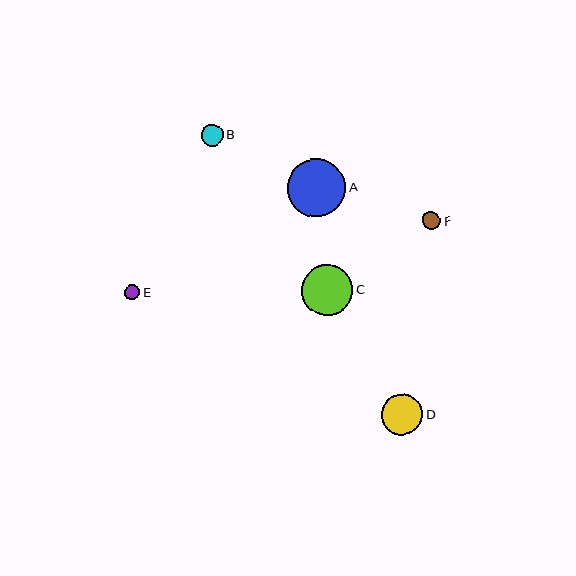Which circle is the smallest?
Circle E is the smallest with a size of approximately 15 pixels.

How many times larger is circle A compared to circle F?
Circle A is approximately 3.2 times the size of circle F.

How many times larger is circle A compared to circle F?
Circle A is approximately 3.2 times the size of circle F.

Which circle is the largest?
Circle A is the largest with a size of approximately 58 pixels.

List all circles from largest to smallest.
From largest to smallest: A, C, D, B, F, E.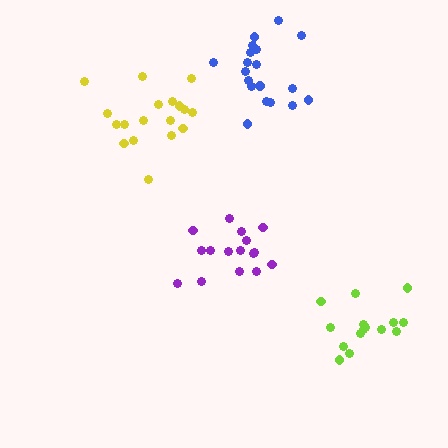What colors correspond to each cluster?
The clusters are colored: blue, purple, yellow, lime.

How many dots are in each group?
Group 1: 19 dots, Group 2: 16 dots, Group 3: 18 dots, Group 4: 15 dots (68 total).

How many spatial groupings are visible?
There are 4 spatial groupings.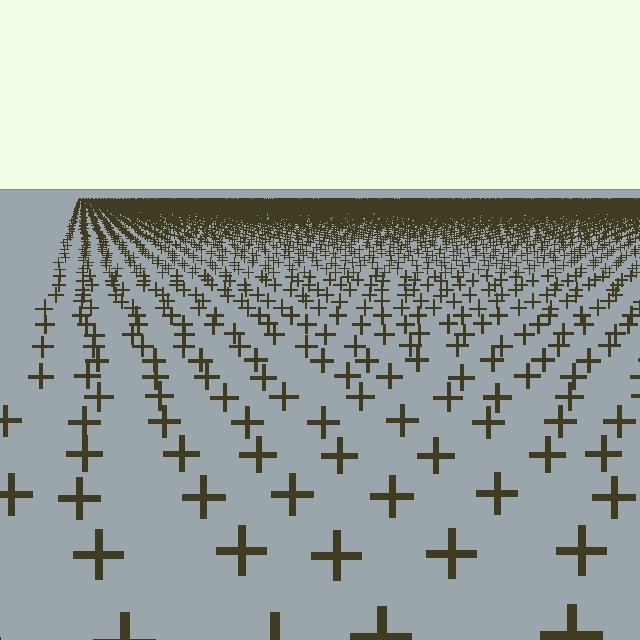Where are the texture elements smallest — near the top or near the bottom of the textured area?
Near the top.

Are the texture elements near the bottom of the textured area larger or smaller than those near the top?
Larger. Near the bottom, elements are closer to the viewer and appear at a bigger on-screen size.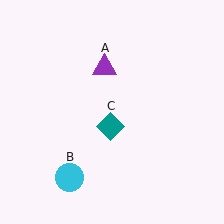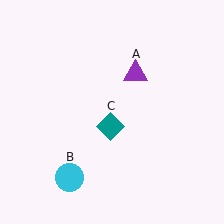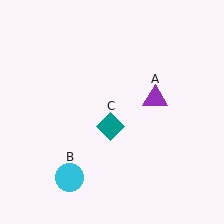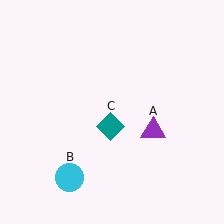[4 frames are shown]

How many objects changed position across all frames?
1 object changed position: purple triangle (object A).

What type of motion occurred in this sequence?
The purple triangle (object A) rotated clockwise around the center of the scene.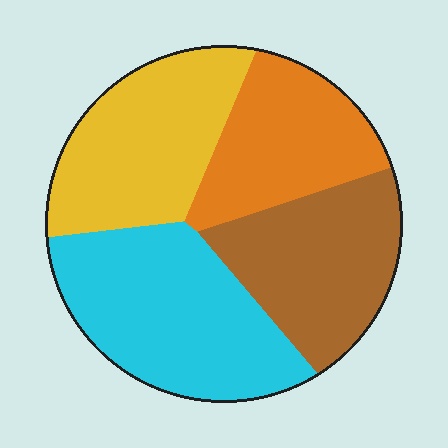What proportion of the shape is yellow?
Yellow covers around 25% of the shape.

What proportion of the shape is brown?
Brown takes up about one quarter (1/4) of the shape.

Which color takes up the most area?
Cyan, at roughly 30%.